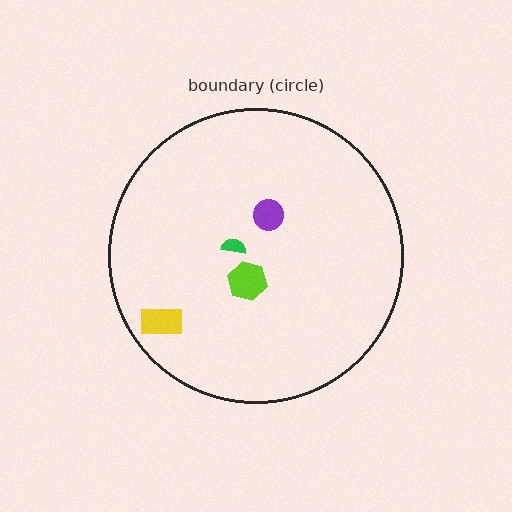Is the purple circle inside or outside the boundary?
Inside.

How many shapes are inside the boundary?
4 inside, 0 outside.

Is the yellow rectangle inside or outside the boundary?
Inside.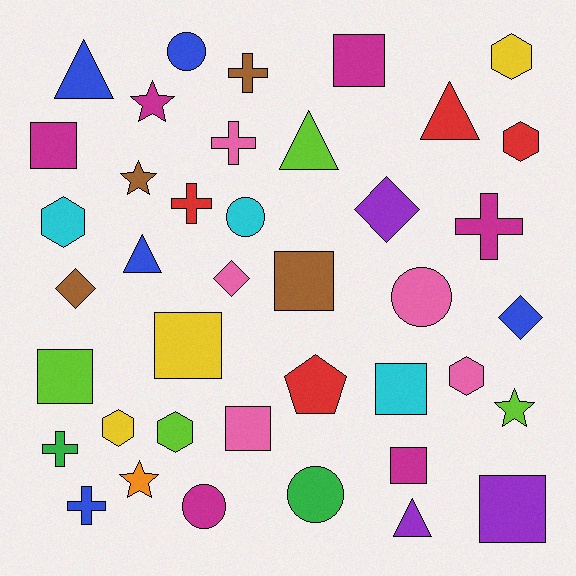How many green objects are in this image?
There are 2 green objects.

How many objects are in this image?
There are 40 objects.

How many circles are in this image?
There are 5 circles.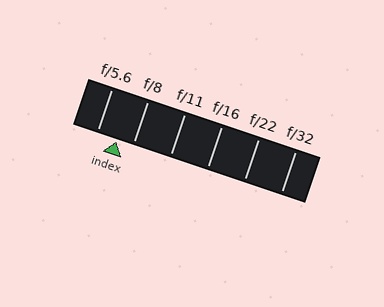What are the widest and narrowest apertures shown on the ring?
The widest aperture shown is f/5.6 and the narrowest is f/32.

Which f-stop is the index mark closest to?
The index mark is closest to f/8.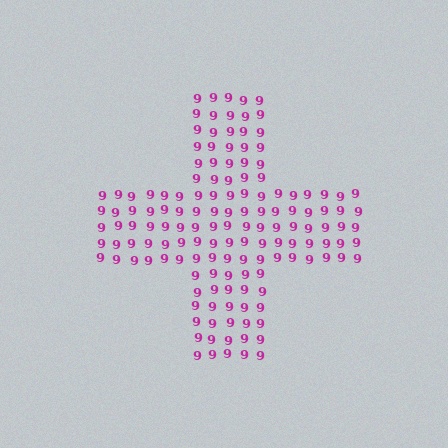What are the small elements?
The small elements are digit 9's.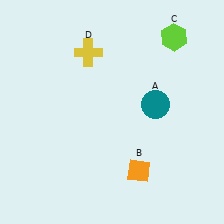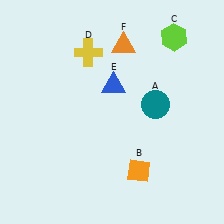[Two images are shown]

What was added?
A blue triangle (E), an orange triangle (F) were added in Image 2.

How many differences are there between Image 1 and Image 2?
There are 2 differences between the two images.